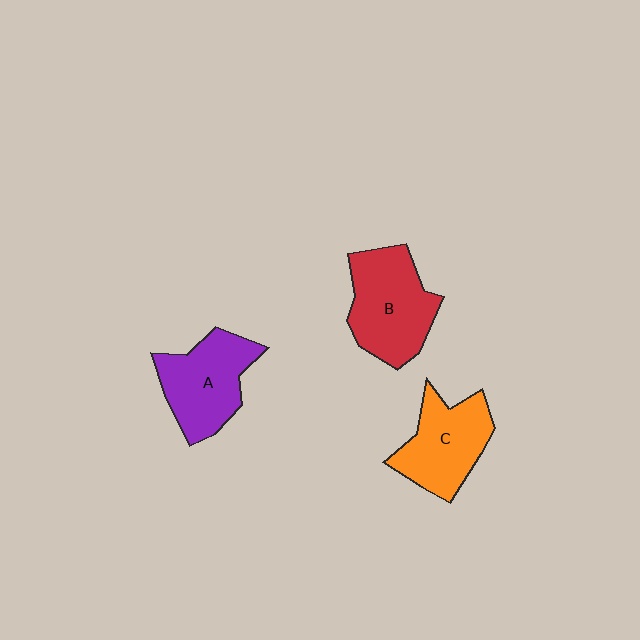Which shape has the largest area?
Shape B (red).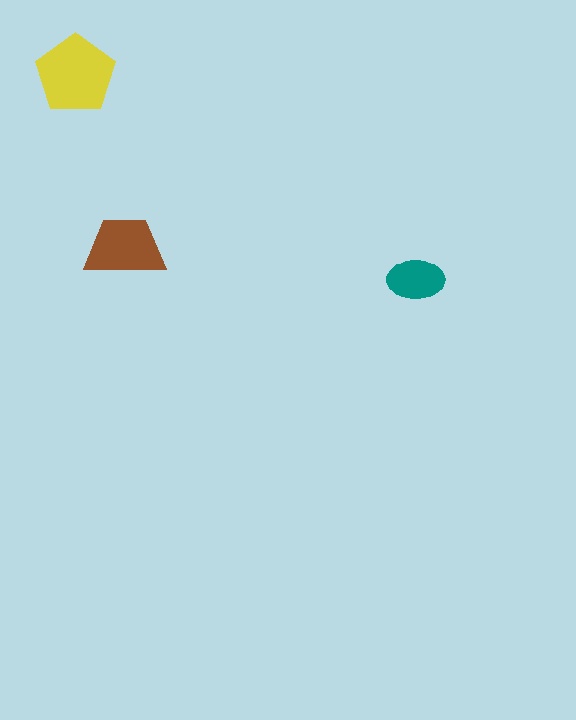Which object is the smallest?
The teal ellipse.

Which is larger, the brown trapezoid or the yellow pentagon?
The yellow pentagon.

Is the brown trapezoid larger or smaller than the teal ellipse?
Larger.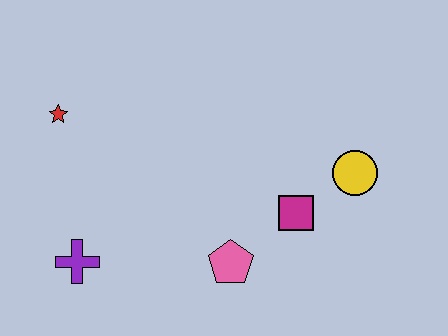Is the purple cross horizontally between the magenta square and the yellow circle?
No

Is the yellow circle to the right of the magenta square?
Yes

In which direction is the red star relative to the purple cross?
The red star is above the purple cross.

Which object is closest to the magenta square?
The yellow circle is closest to the magenta square.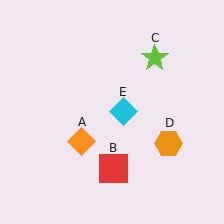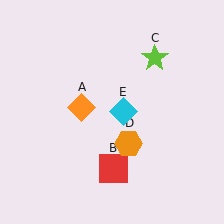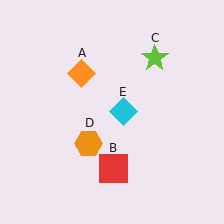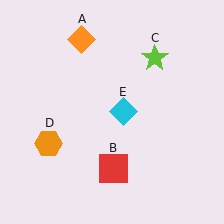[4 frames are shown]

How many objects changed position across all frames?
2 objects changed position: orange diamond (object A), orange hexagon (object D).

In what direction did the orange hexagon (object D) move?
The orange hexagon (object D) moved left.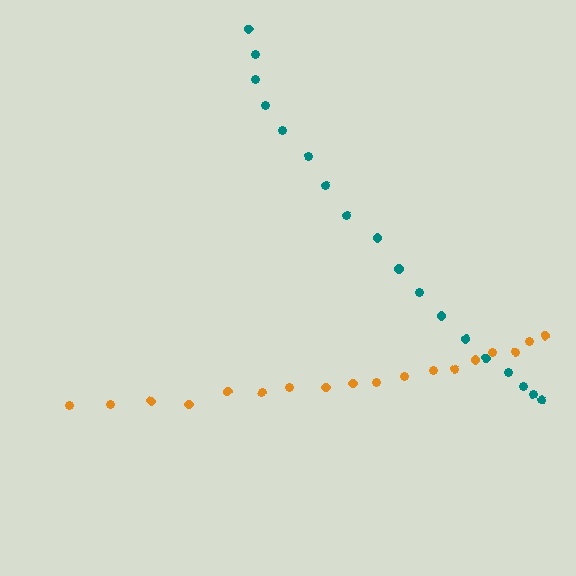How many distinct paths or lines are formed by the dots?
There are 2 distinct paths.